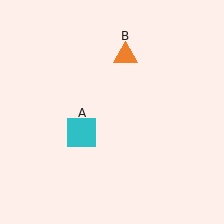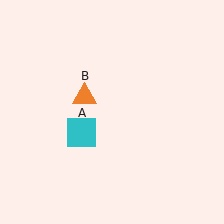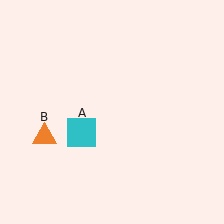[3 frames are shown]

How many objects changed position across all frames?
1 object changed position: orange triangle (object B).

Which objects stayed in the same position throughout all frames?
Cyan square (object A) remained stationary.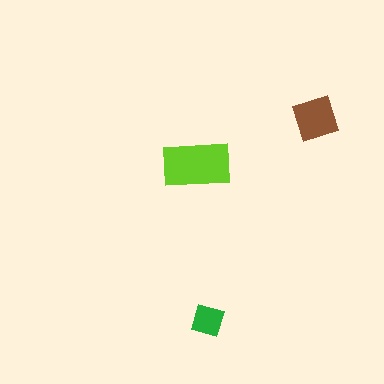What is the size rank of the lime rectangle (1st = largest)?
1st.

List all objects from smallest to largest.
The green diamond, the brown square, the lime rectangle.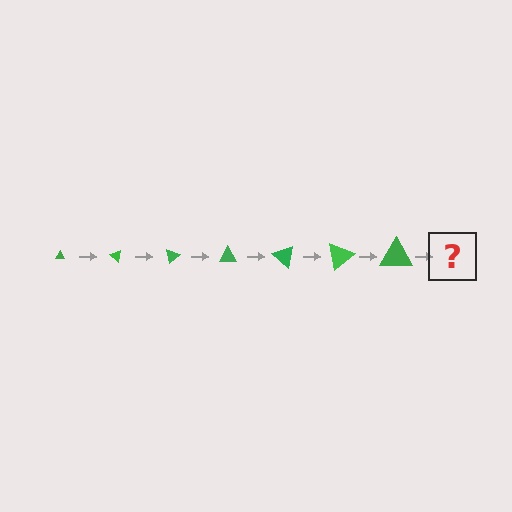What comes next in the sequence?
The next element should be a triangle, larger than the previous one and rotated 280 degrees from the start.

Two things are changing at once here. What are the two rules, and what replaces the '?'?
The two rules are that the triangle grows larger each step and it rotates 40 degrees each step. The '?' should be a triangle, larger than the previous one and rotated 280 degrees from the start.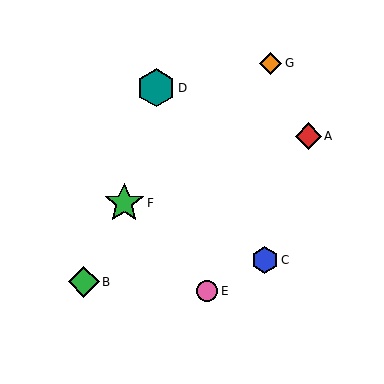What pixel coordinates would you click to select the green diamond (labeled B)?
Click at (84, 282) to select the green diamond B.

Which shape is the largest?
The green star (labeled F) is the largest.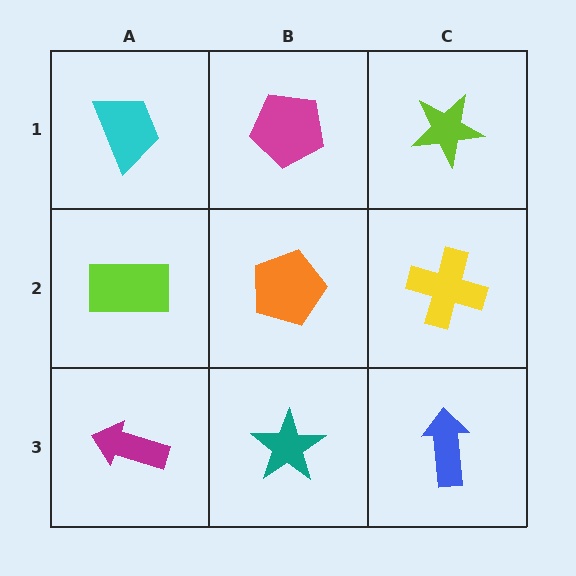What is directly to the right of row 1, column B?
A lime star.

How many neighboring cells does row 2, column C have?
3.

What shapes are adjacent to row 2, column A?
A cyan trapezoid (row 1, column A), a magenta arrow (row 3, column A), an orange pentagon (row 2, column B).